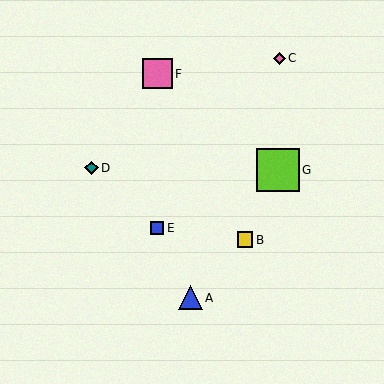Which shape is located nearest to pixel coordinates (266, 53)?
The pink diamond (labeled C) at (279, 58) is nearest to that location.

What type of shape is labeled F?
Shape F is a pink square.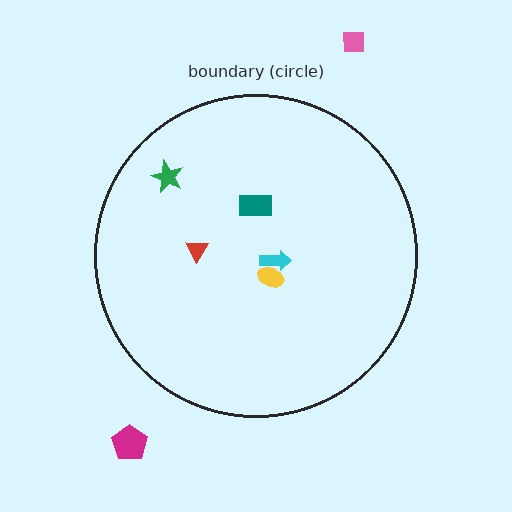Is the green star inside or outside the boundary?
Inside.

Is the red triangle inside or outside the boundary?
Inside.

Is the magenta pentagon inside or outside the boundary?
Outside.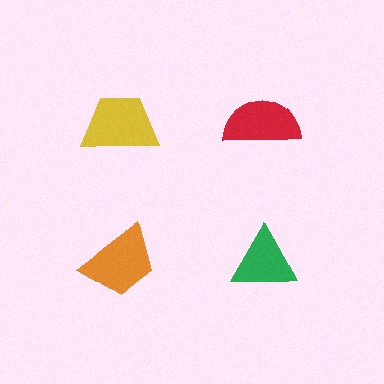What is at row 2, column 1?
An orange trapezoid.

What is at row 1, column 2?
A red semicircle.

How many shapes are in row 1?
2 shapes.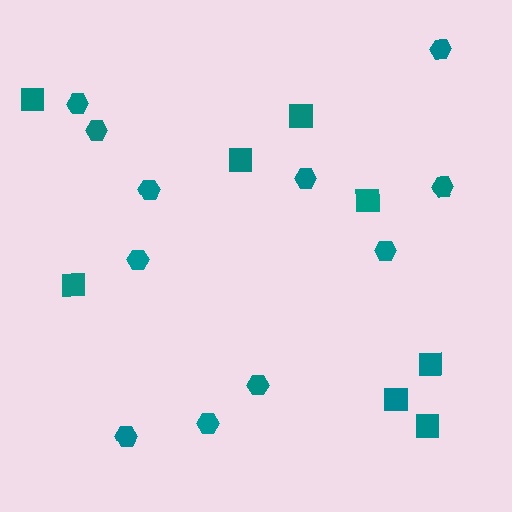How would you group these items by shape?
There are 2 groups: one group of squares (8) and one group of hexagons (11).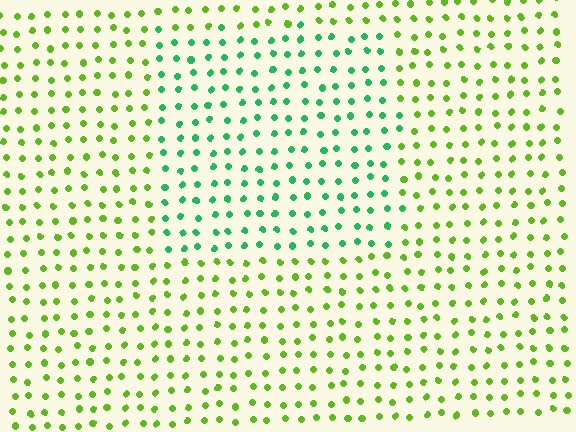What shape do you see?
I see a rectangle.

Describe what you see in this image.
The image is filled with small lime elements in a uniform arrangement. A rectangle-shaped region is visible where the elements are tinted to a slightly different hue, forming a subtle color boundary.